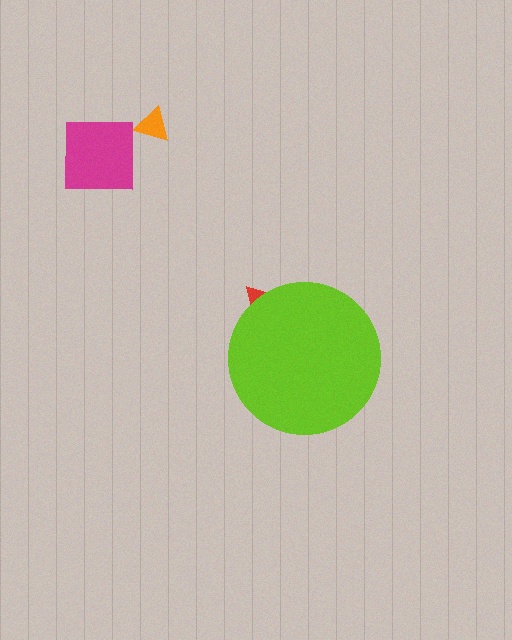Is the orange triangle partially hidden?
No, the orange triangle is fully visible.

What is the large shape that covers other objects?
A lime circle.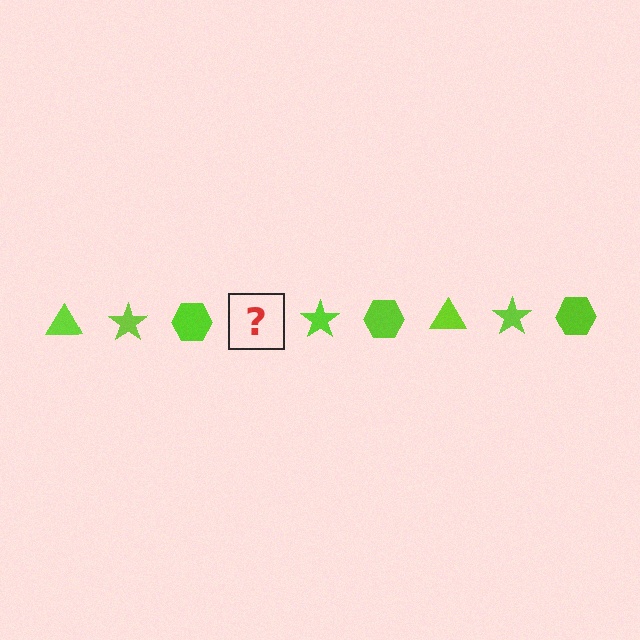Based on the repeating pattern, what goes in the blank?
The blank should be a lime triangle.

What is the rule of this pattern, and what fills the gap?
The rule is that the pattern cycles through triangle, star, hexagon shapes in lime. The gap should be filled with a lime triangle.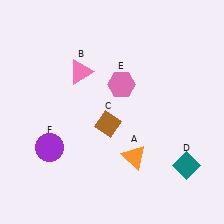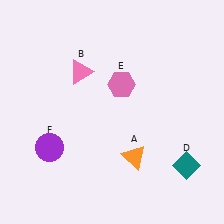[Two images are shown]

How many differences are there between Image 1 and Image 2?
There is 1 difference between the two images.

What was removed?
The brown diamond (C) was removed in Image 2.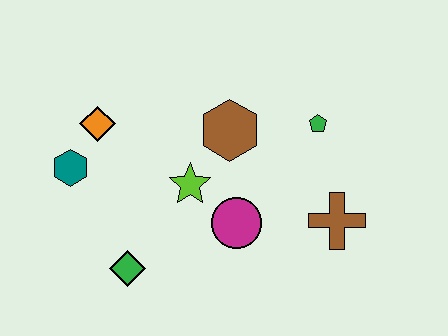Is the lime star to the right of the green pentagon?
No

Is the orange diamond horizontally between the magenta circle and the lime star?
No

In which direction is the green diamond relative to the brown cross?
The green diamond is to the left of the brown cross.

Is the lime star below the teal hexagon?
Yes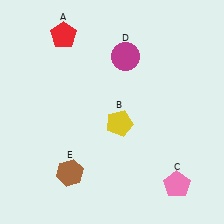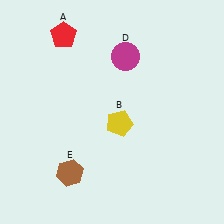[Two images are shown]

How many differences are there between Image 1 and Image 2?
There is 1 difference between the two images.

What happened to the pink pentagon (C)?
The pink pentagon (C) was removed in Image 2. It was in the bottom-right area of Image 1.